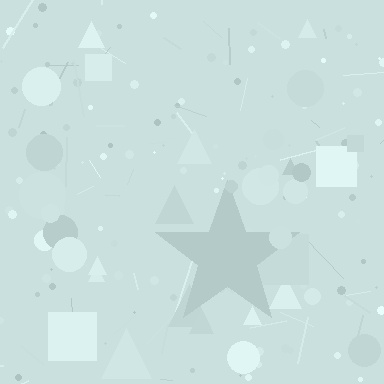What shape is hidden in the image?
A star is hidden in the image.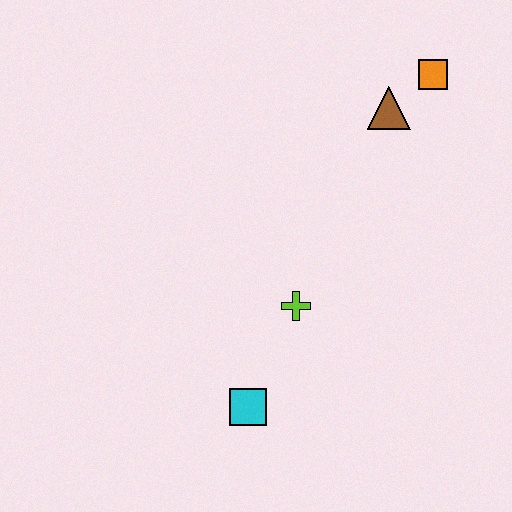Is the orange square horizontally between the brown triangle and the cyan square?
No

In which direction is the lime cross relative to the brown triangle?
The lime cross is below the brown triangle.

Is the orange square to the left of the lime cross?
No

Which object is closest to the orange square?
The brown triangle is closest to the orange square.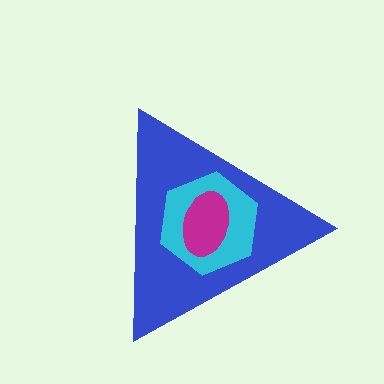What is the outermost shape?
The blue triangle.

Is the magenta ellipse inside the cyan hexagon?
Yes.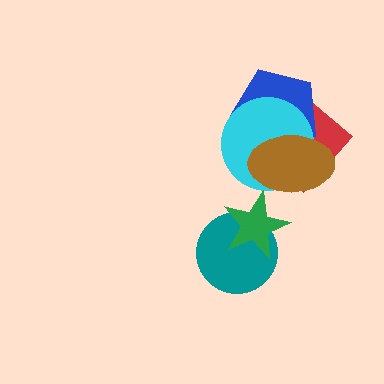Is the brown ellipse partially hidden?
No, no other shape covers it.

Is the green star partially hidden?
Yes, it is partially covered by another shape.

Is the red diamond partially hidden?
Yes, it is partially covered by another shape.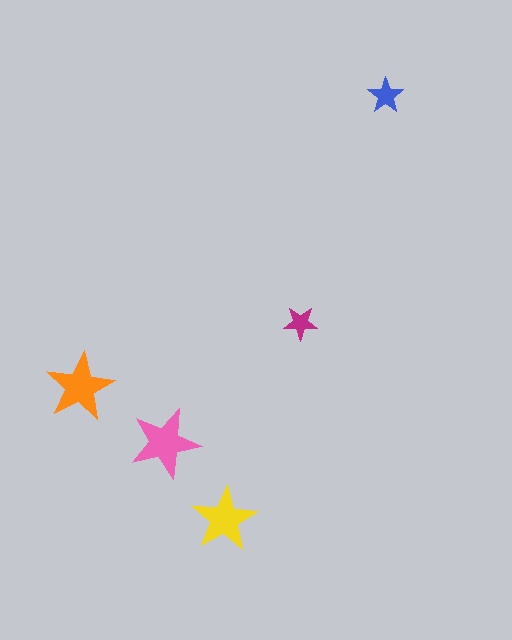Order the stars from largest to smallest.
the pink one, the orange one, the yellow one, the blue one, the magenta one.